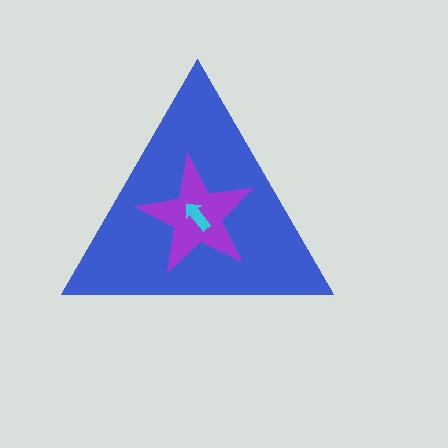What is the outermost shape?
The blue triangle.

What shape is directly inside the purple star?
The cyan arrow.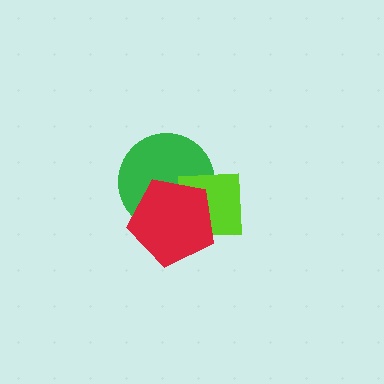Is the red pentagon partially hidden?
No, no other shape covers it.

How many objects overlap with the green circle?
2 objects overlap with the green circle.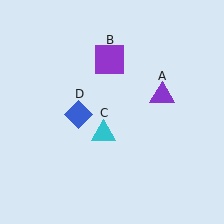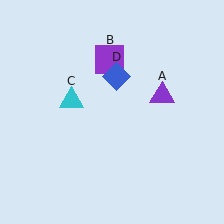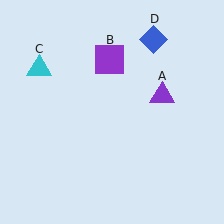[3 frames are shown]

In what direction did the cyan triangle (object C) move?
The cyan triangle (object C) moved up and to the left.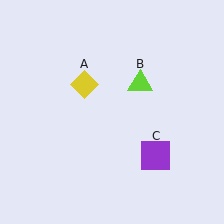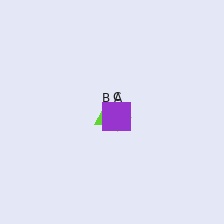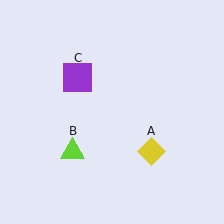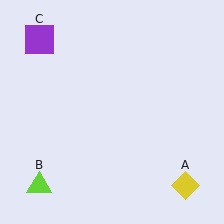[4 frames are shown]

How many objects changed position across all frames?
3 objects changed position: yellow diamond (object A), lime triangle (object B), purple square (object C).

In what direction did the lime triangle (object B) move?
The lime triangle (object B) moved down and to the left.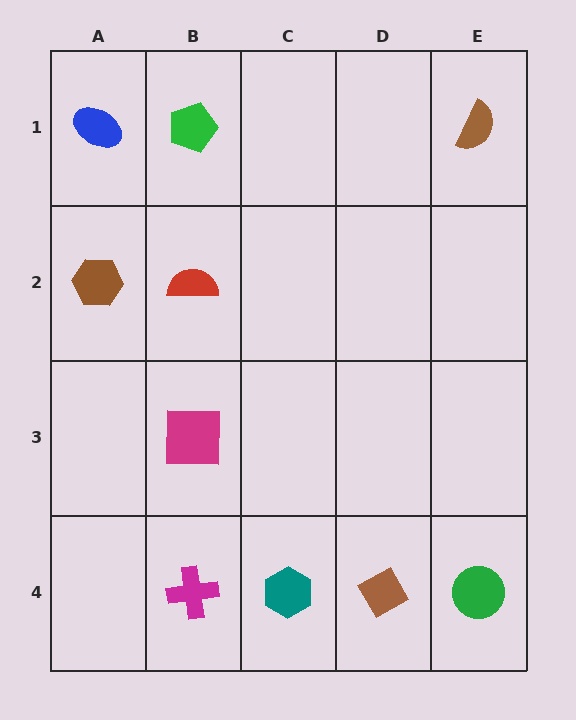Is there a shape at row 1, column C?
No, that cell is empty.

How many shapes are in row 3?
1 shape.